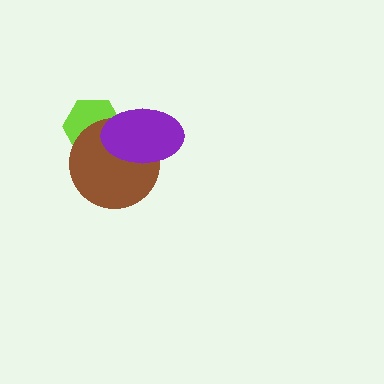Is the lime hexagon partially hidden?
Yes, it is partially covered by another shape.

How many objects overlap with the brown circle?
2 objects overlap with the brown circle.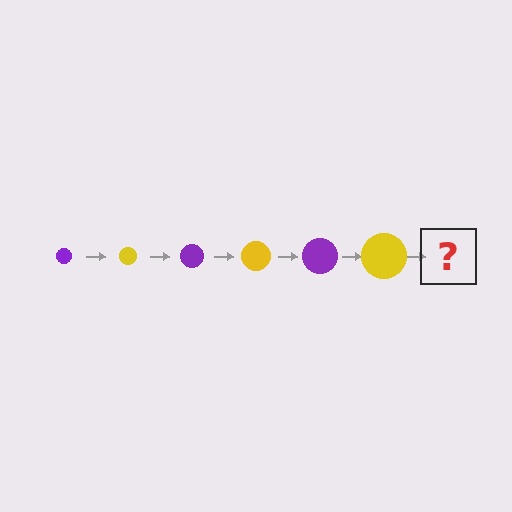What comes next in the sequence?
The next element should be a purple circle, larger than the previous one.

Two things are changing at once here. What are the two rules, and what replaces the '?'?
The two rules are that the circle grows larger each step and the color cycles through purple and yellow. The '?' should be a purple circle, larger than the previous one.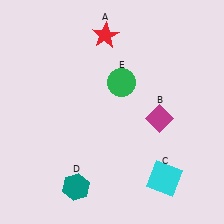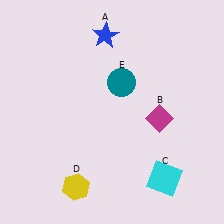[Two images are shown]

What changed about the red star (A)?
In Image 1, A is red. In Image 2, it changed to blue.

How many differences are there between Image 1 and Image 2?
There are 3 differences between the two images.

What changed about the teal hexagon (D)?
In Image 1, D is teal. In Image 2, it changed to yellow.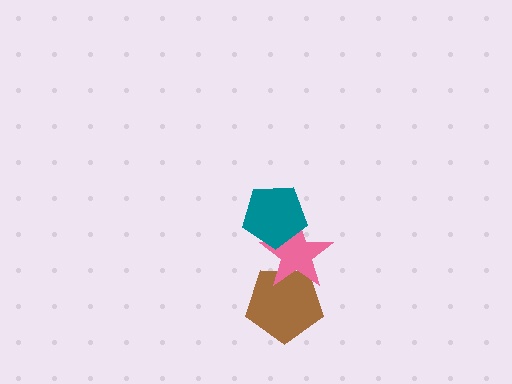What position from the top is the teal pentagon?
The teal pentagon is 1st from the top.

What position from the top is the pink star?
The pink star is 2nd from the top.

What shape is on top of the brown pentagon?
The pink star is on top of the brown pentagon.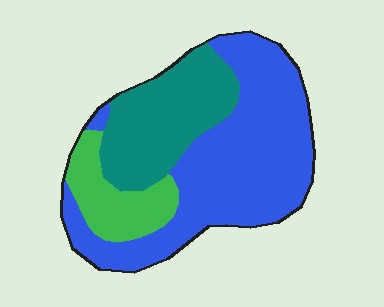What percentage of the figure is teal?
Teal takes up between a quarter and a half of the figure.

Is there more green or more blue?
Blue.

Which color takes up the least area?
Green, at roughly 15%.